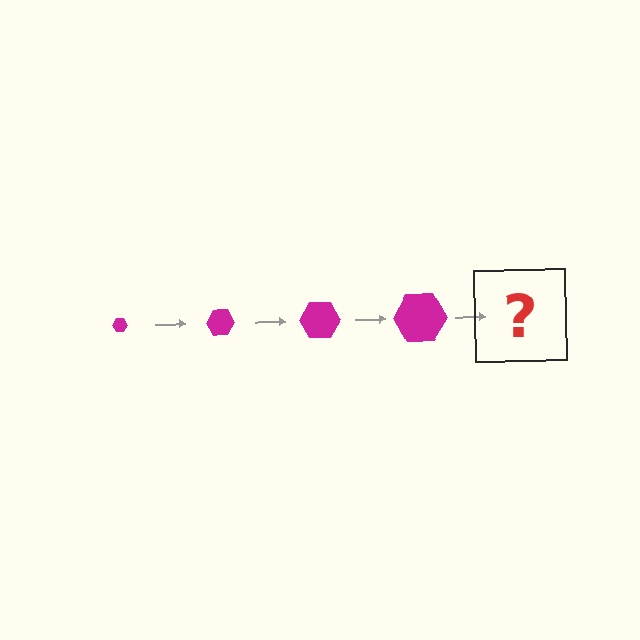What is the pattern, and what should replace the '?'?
The pattern is that the hexagon gets progressively larger each step. The '?' should be a magenta hexagon, larger than the previous one.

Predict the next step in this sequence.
The next step is a magenta hexagon, larger than the previous one.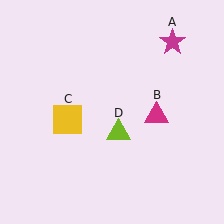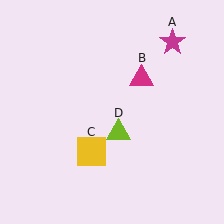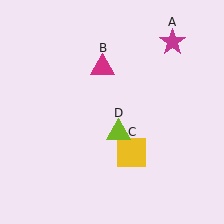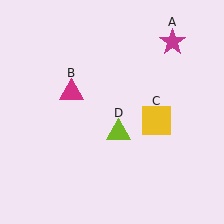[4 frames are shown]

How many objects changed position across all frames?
2 objects changed position: magenta triangle (object B), yellow square (object C).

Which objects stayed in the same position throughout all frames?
Magenta star (object A) and lime triangle (object D) remained stationary.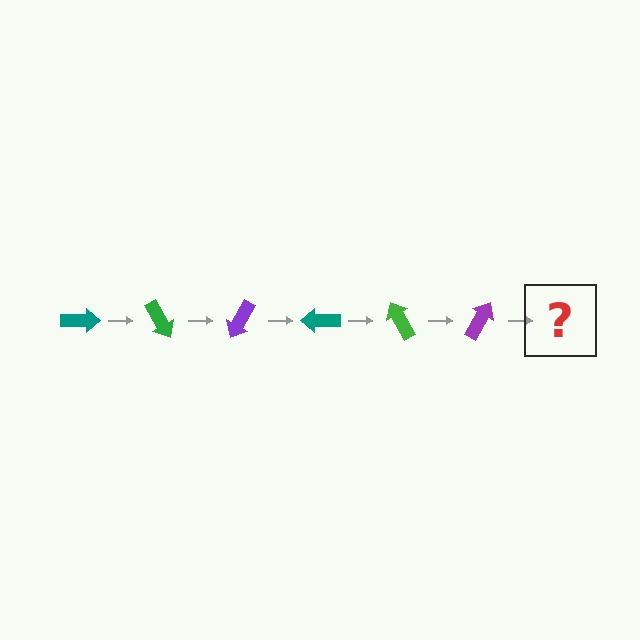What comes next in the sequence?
The next element should be a teal arrow, rotated 360 degrees from the start.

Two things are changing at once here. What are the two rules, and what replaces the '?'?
The two rules are that it rotates 60 degrees each step and the color cycles through teal, green, and purple. The '?' should be a teal arrow, rotated 360 degrees from the start.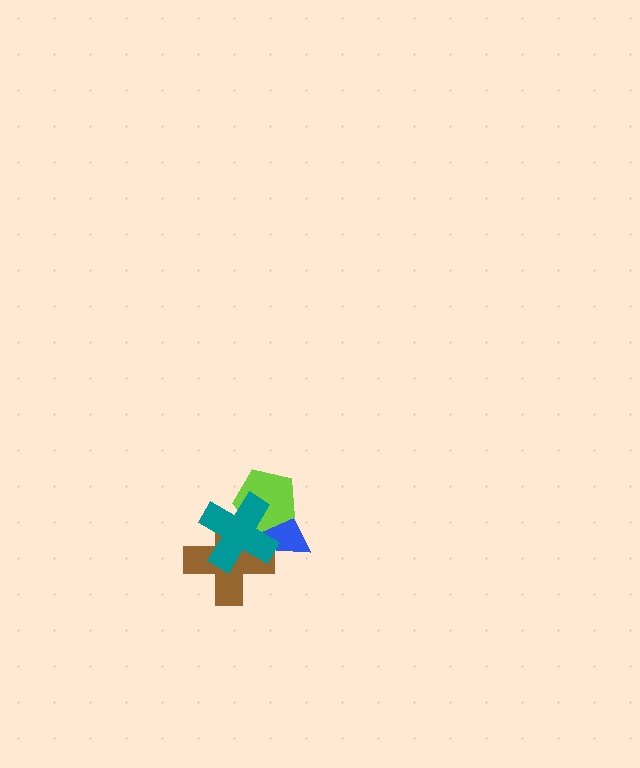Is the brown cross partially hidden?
Yes, it is partially covered by another shape.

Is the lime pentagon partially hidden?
Yes, it is partially covered by another shape.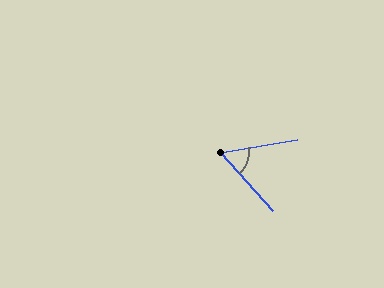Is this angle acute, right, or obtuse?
It is acute.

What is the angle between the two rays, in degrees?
Approximately 57 degrees.